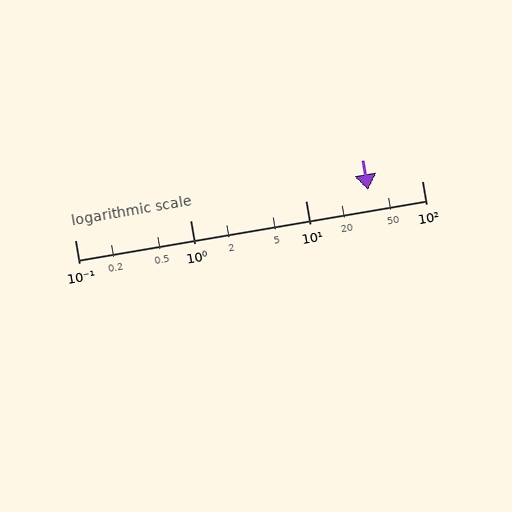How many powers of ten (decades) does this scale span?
The scale spans 3 decades, from 0.1 to 100.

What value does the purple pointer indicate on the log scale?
The pointer indicates approximately 34.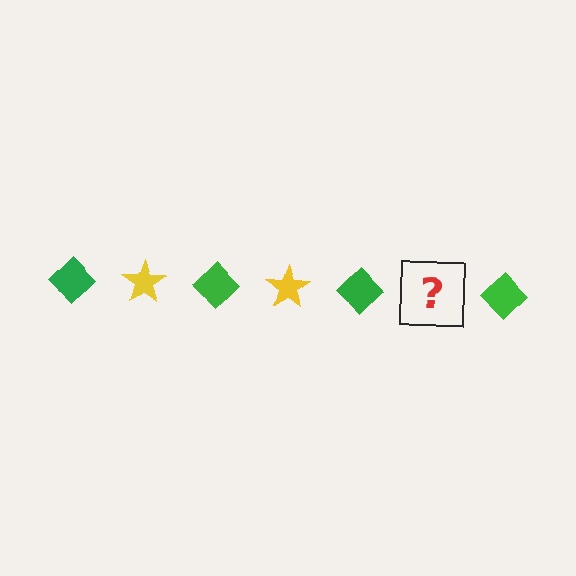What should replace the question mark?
The question mark should be replaced with a yellow star.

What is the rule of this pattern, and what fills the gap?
The rule is that the pattern alternates between green diamond and yellow star. The gap should be filled with a yellow star.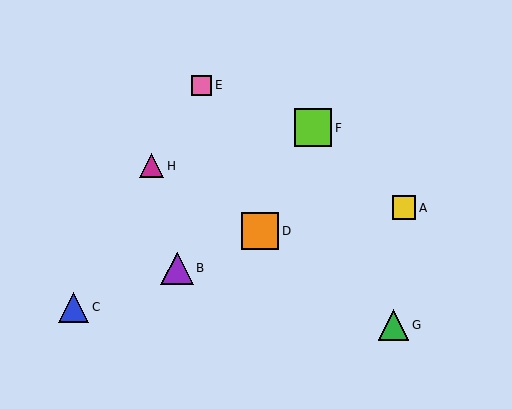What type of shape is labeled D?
Shape D is an orange square.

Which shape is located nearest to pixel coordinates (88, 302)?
The blue triangle (labeled C) at (74, 307) is nearest to that location.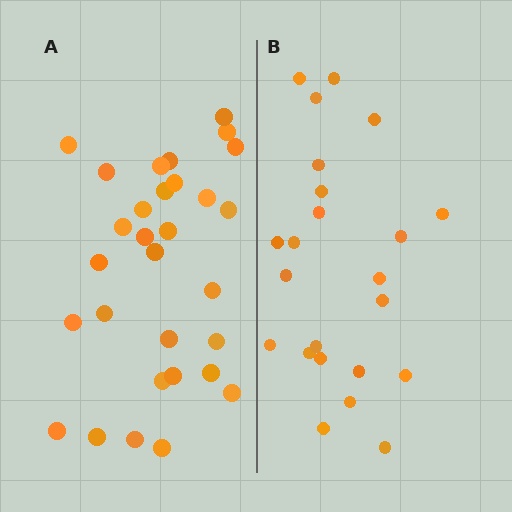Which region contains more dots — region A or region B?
Region A (the left region) has more dots.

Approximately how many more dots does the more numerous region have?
Region A has roughly 8 or so more dots than region B.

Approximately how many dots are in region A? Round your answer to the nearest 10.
About 30 dots.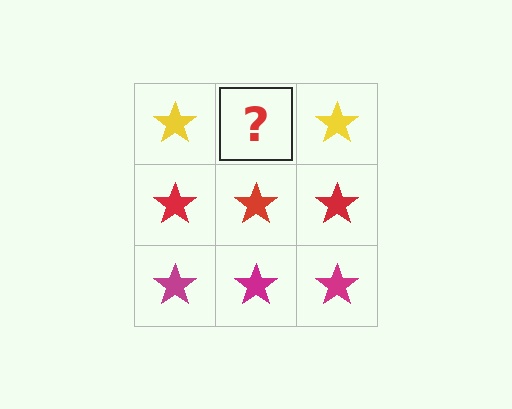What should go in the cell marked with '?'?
The missing cell should contain a yellow star.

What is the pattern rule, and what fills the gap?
The rule is that each row has a consistent color. The gap should be filled with a yellow star.